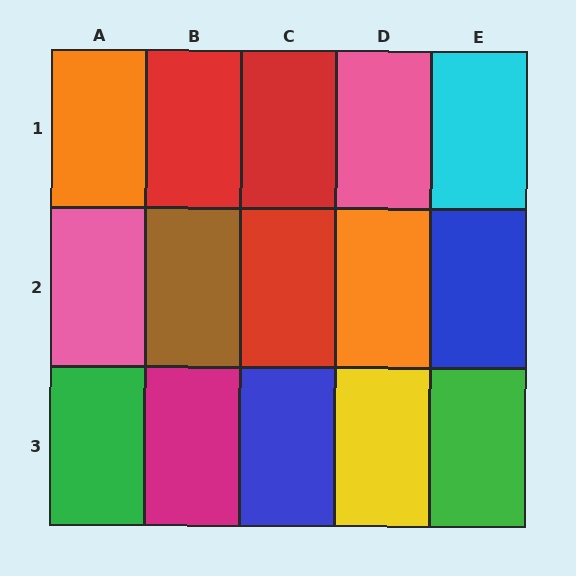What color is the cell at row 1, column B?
Red.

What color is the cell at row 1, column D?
Pink.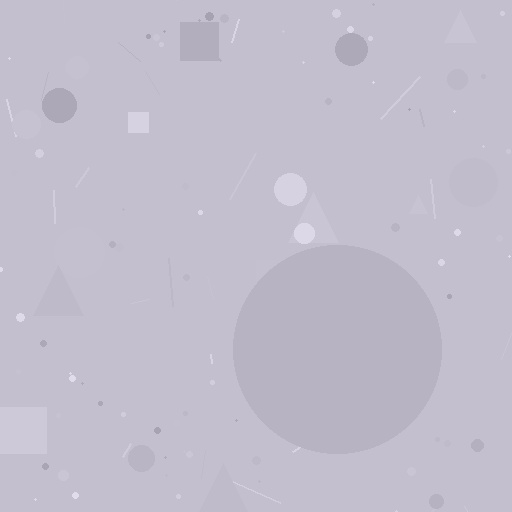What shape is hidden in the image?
A circle is hidden in the image.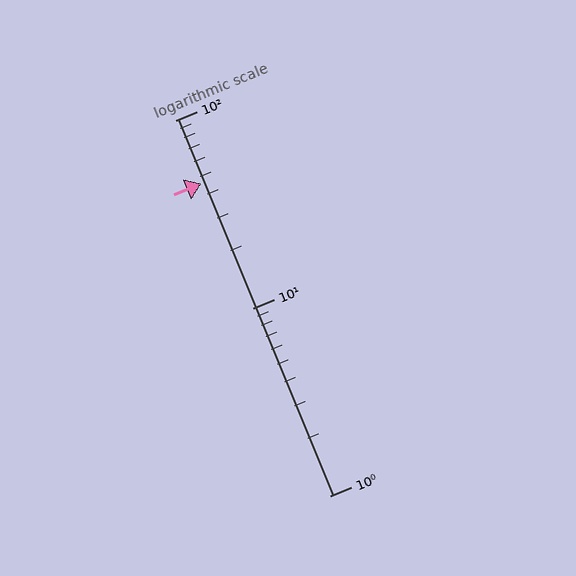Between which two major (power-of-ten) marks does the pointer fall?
The pointer is between 10 and 100.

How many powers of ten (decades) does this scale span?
The scale spans 2 decades, from 1 to 100.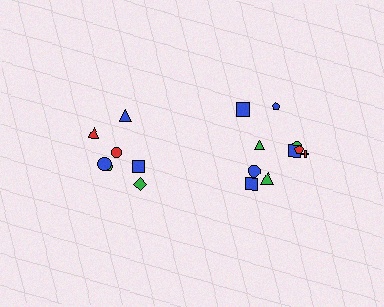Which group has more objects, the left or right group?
The right group.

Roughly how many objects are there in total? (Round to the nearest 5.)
Roughly 15 objects in total.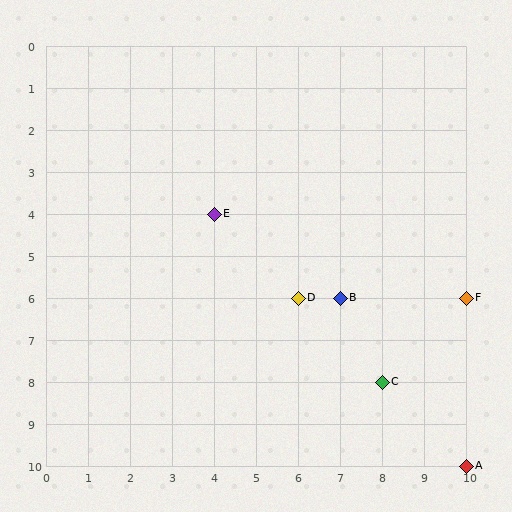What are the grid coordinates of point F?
Point F is at grid coordinates (10, 6).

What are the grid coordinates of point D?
Point D is at grid coordinates (6, 6).